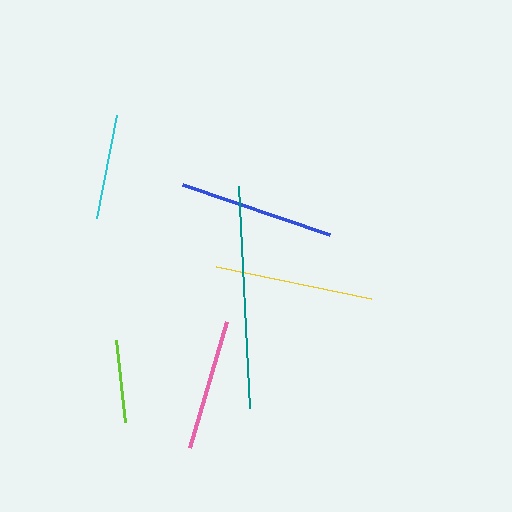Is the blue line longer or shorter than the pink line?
The blue line is longer than the pink line.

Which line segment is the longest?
The teal line is the longest at approximately 222 pixels.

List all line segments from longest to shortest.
From longest to shortest: teal, yellow, blue, pink, cyan, lime.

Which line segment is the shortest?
The lime line is the shortest at approximately 83 pixels.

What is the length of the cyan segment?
The cyan segment is approximately 105 pixels long.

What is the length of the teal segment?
The teal segment is approximately 222 pixels long.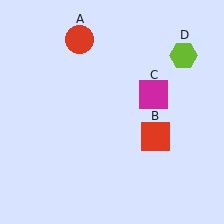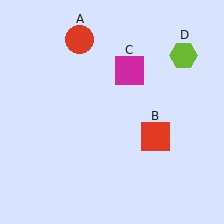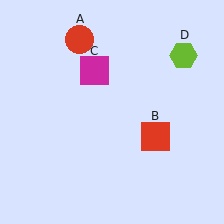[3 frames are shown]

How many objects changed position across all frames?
1 object changed position: magenta square (object C).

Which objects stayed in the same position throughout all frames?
Red circle (object A) and red square (object B) and lime hexagon (object D) remained stationary.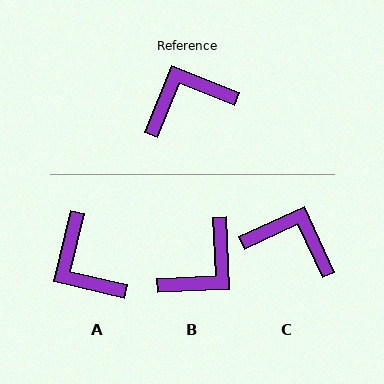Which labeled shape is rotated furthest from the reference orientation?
B, about 156 degrees away.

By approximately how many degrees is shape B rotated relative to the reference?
Approximately 156 degrees clockwise.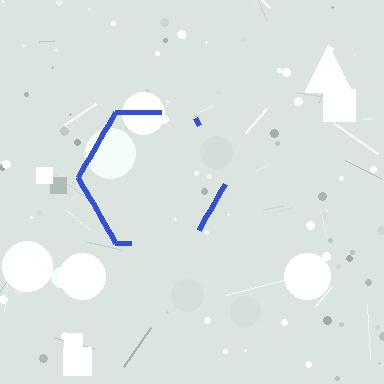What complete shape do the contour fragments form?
The contour fragments form a hexagon.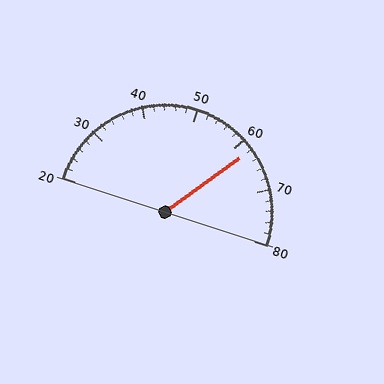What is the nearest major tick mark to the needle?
The nearest major tick mark is 60.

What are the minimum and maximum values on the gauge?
The gauge ranges from 20 to 80.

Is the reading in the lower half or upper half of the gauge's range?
The reading is in the upper half of the range (20 to 80).